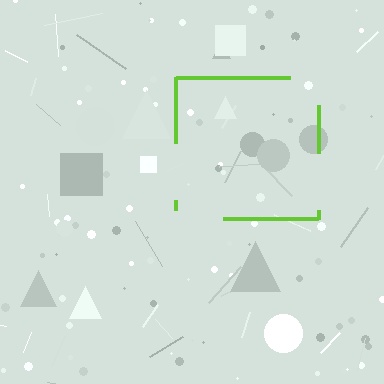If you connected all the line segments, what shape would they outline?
They would outline a square.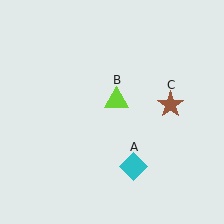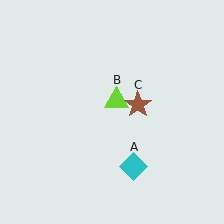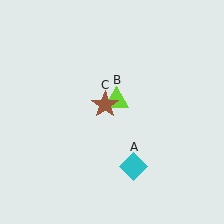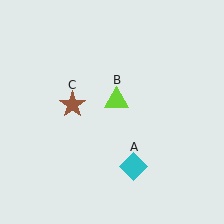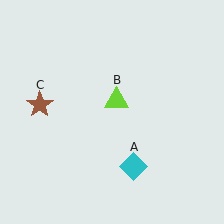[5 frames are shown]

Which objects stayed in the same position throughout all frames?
Cyan diamond (object A) and lime triangle (object B) remained stationary.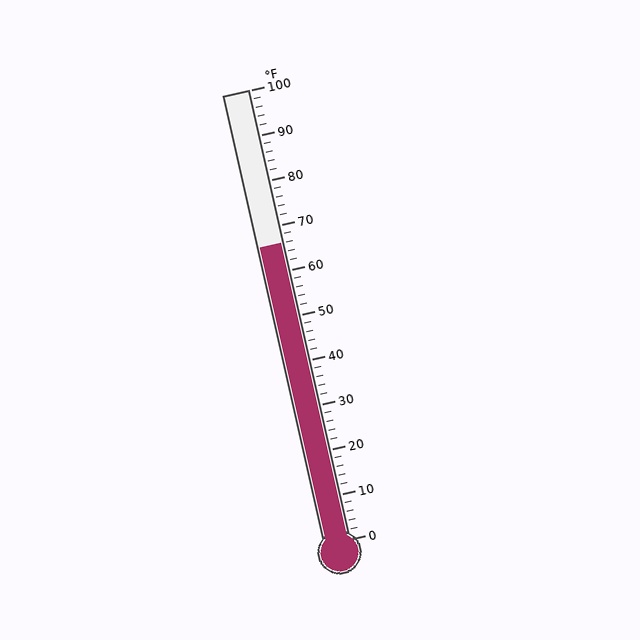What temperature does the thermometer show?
The thermometer shows approximately 66°F.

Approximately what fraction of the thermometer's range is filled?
The thermometer is filled to approximately 65% of its range.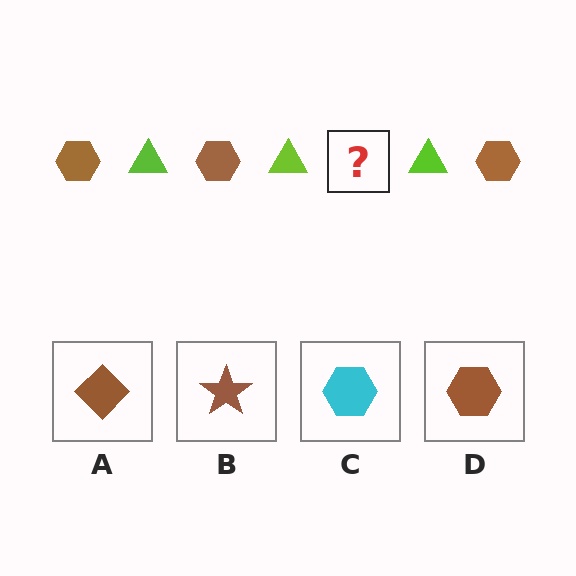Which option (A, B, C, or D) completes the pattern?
D.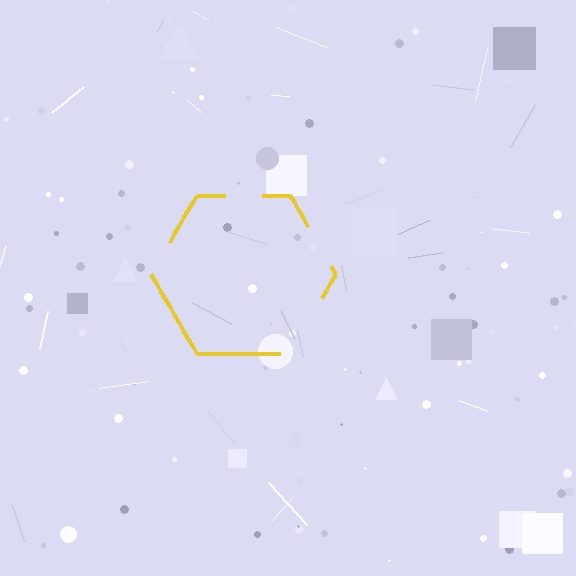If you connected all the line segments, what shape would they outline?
They would outline a hexagon.